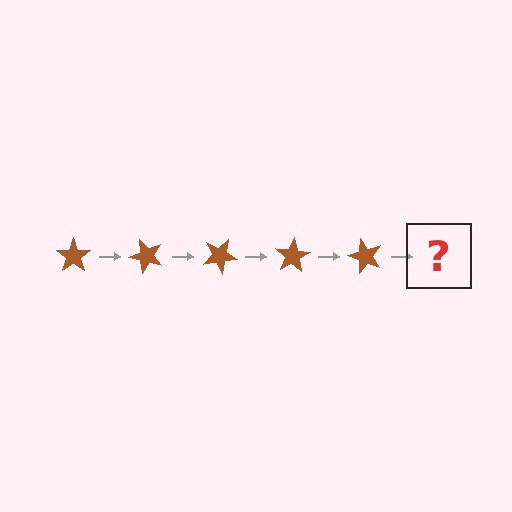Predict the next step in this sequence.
The next step is a brown star rotated 250 degrees.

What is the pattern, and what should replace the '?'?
The pattern is that the star rotates 50 degrees each step. The '?' should be a brown star rotated 250 degrees.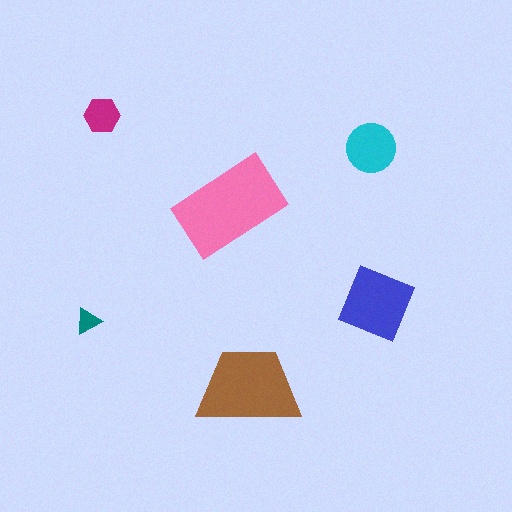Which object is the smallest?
The teal triangle.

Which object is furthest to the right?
The blue diamond is rightmost.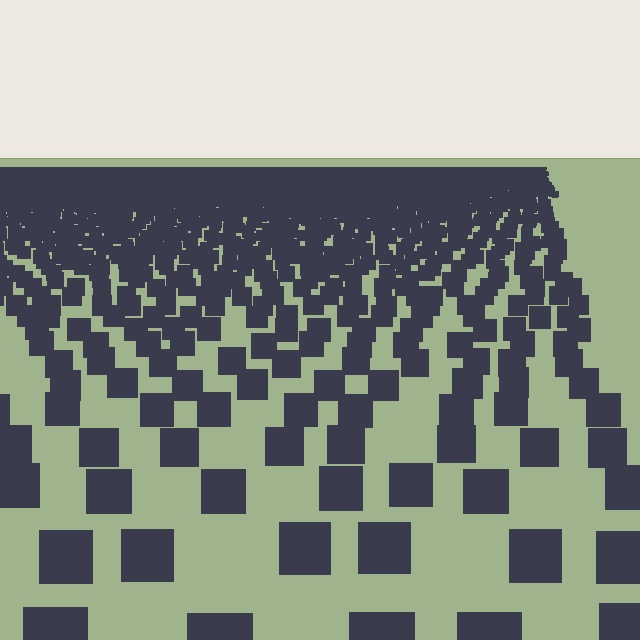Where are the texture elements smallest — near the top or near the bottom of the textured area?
Near the top.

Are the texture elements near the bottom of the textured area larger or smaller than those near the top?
Larger. Near the bottom, elements are closer to the viewer and appear at a bigger on-screen size.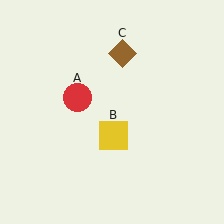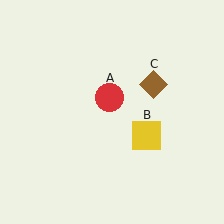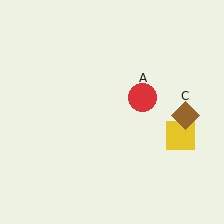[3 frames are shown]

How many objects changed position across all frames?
3 objects changed position: red circle (object A), yellow square (object B), brown diamond (object C).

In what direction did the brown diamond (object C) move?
The brown diamond (object C) moved down and to the right.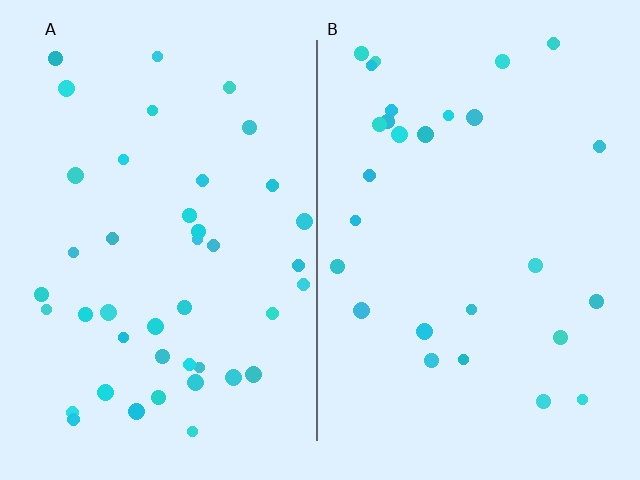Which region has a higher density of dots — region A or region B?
A (the left).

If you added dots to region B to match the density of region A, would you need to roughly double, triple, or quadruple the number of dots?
Approximately double.